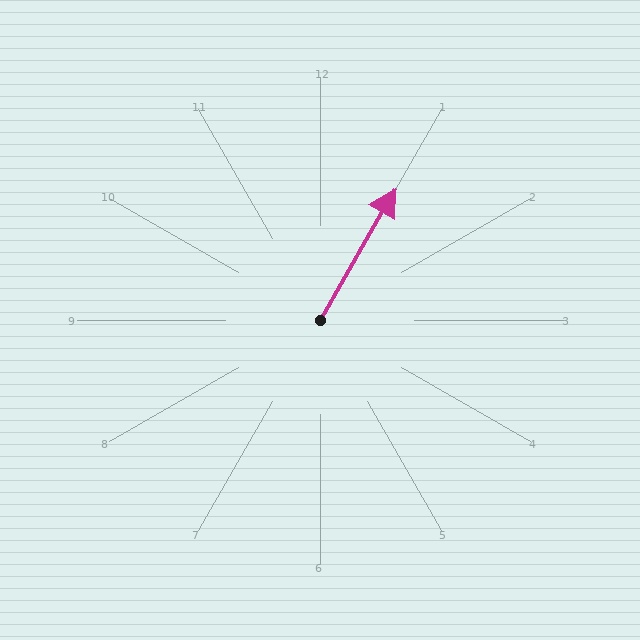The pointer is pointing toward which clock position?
Roughly 1 o'clock.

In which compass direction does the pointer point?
Northeast.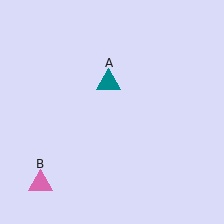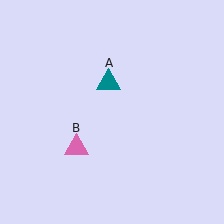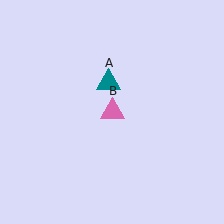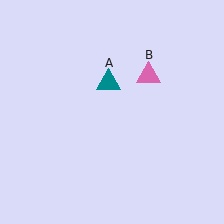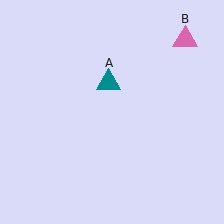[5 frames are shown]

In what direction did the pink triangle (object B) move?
The pink triangle (object B) moved up and to the right.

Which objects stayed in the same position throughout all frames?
Teal triangle (object A) remained stationary.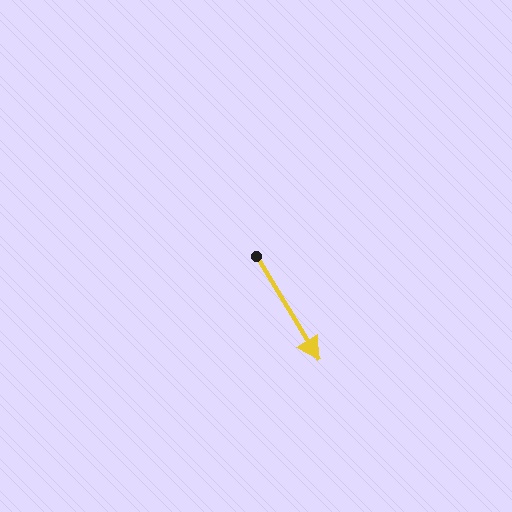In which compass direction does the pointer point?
Southeast.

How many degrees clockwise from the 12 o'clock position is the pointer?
Approximately 149 degrees.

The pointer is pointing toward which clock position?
Roughly 5 o'clock.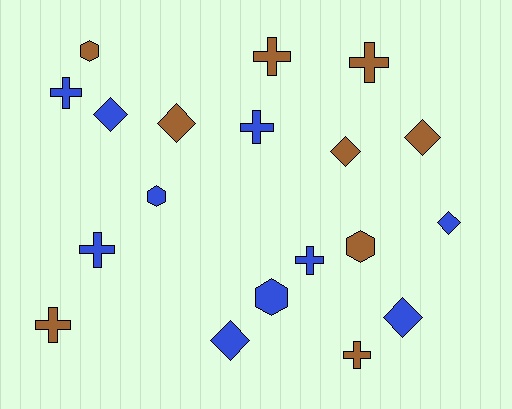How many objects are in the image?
There are 19 objects.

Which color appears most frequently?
Blue, with 10 objects.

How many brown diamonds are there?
There are 3 brown diamonds.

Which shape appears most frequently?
Cross, with 8 objects.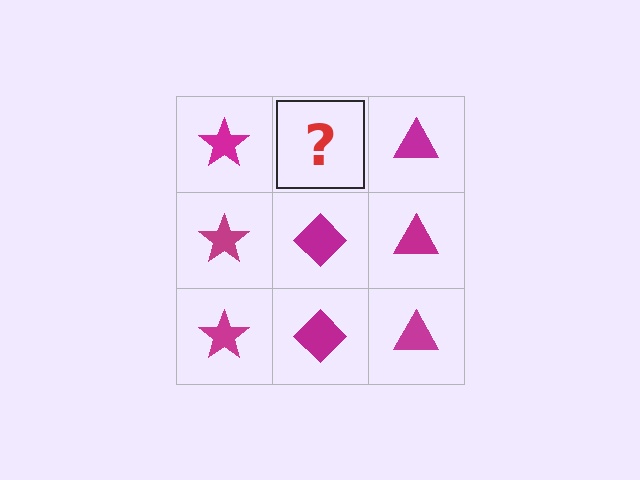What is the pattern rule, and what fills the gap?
The rule is that each column has a consistent shape. The gap should be filled with a magenta diamond.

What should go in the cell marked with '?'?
The missing cell should contain a magenta diamond.